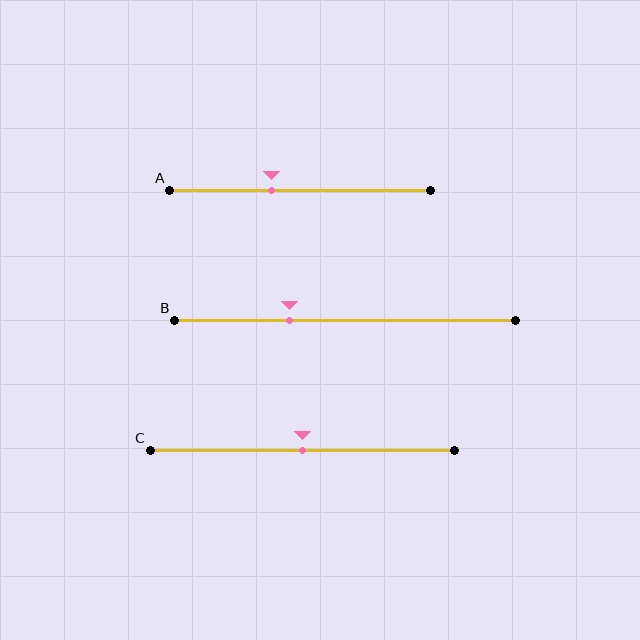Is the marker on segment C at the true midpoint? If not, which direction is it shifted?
Yes, the marker on segment C is at the true midpoint.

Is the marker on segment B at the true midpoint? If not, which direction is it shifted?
No, the marker on segment B is shifted to the left by about 16% of the segment length.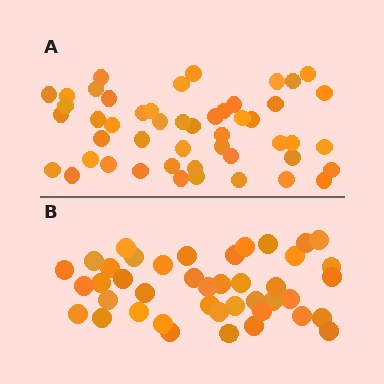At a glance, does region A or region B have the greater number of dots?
Region A (the top region) has more dots.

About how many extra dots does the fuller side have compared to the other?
Region A has roughly 8 or so more dots than region B.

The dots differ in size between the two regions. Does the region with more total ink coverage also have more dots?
No. Region B has more total ink coverage because its dots are larger, but region A actually contains more individual dots. Total area can be misleading — the number of items is what matters here.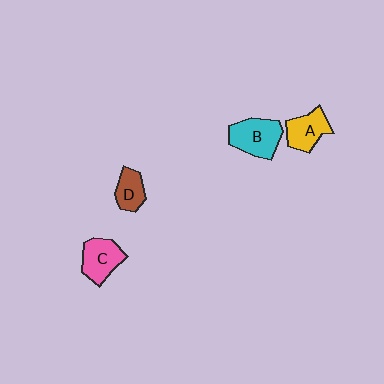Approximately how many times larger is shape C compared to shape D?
Approximately 1.4 times.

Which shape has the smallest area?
Shape D (brown).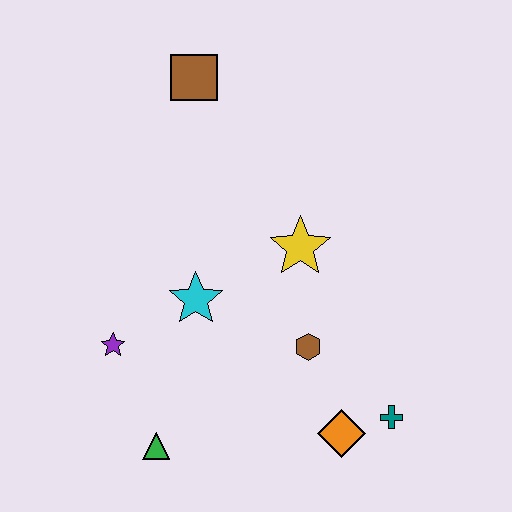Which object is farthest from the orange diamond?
The brown square is farthest from the orange diamond.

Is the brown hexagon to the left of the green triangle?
No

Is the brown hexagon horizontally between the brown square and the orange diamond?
Yes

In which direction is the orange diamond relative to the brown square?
The orange diamond is below the brown square.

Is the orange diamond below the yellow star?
Yes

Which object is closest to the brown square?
The yellow star is closest to the brown square.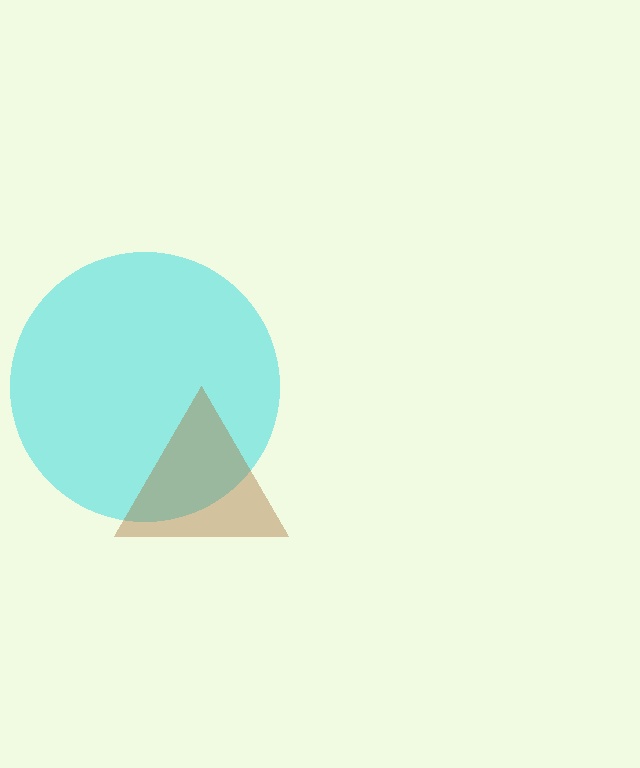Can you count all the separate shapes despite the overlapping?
Yes, there are 2 separate shapes.